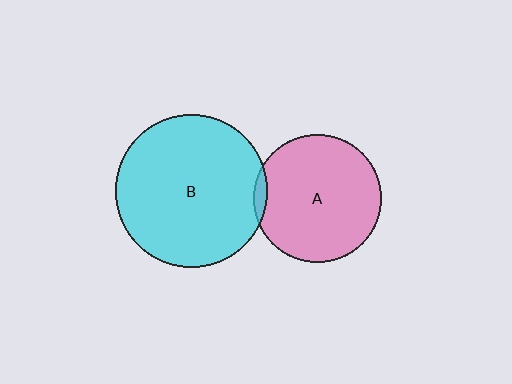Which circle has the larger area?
Circle B (cyan).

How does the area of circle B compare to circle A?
Approximately 1.4 times.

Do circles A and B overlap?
Yes.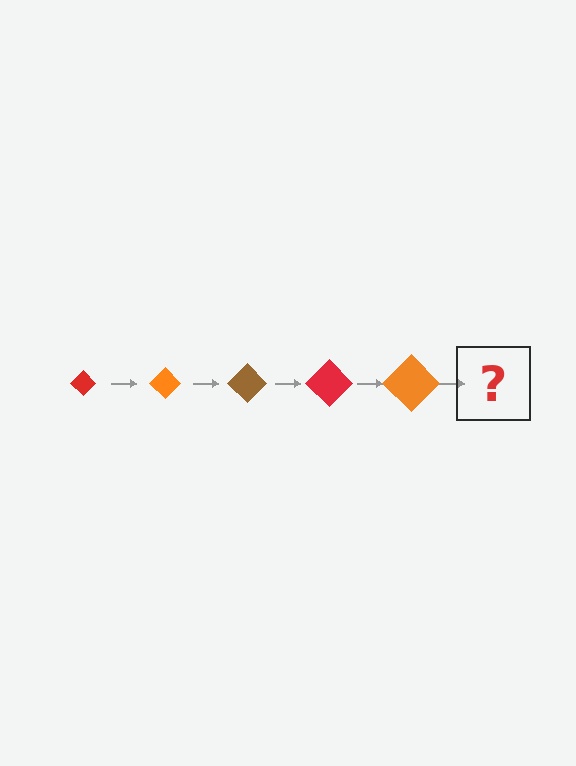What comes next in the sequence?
The next element should be a brown diamond, larger than the previous one.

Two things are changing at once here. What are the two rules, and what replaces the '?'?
The two rules are that the diamond grows larger each step and the color cycles through red, orange, and brown. The '?' should be a brown diamond, larger than the previous one.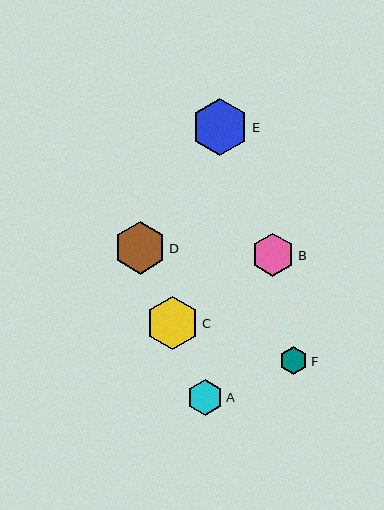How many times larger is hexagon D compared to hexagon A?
Hexagon D is approximately 1.5 times the size of hexagon A.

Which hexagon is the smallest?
Hexagon F is the smallest with a size of approximately 28 pixels.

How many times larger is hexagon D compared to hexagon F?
Hexagon D is approximately 1.9 times the size of hexagon F.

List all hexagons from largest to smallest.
From largest to smallest: E, C, D, B, A, F.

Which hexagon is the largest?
Hexagon E is the largest with a size of approximately 57 pixels.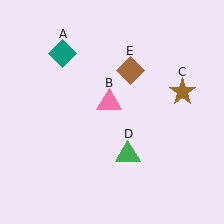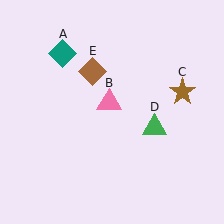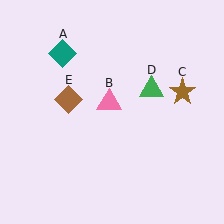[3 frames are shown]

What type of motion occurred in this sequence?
The green triangle (object D), brown diamond (object E) rotated counterclockwise around the center of the scene.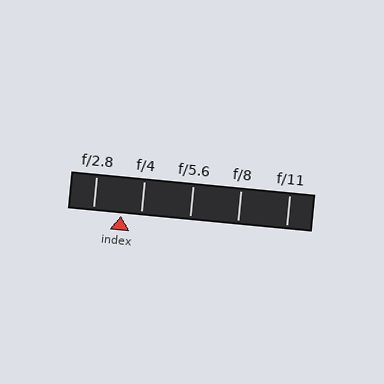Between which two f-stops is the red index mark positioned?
The index mark is between f/2.8 and f/4.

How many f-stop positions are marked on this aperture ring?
There are 5 f-stop positions marked.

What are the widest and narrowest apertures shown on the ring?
The widest aperture shown is f/2.8 and the narrowest is f/11.